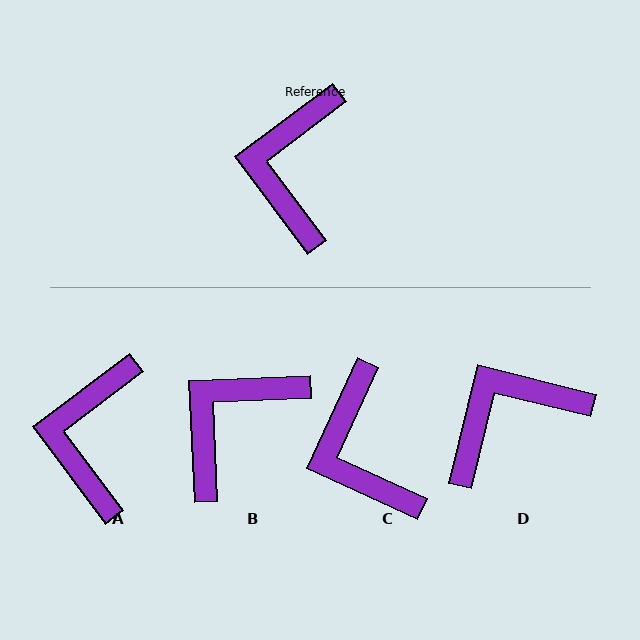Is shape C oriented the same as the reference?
No, it is off by about 29 degrees.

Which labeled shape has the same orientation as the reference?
A.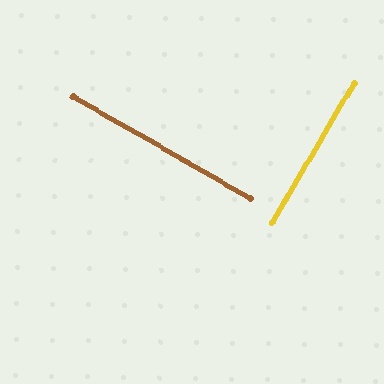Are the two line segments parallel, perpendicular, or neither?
Perpendicular — they meet at approximately 89°.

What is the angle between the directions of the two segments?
Approximately 89 degrees.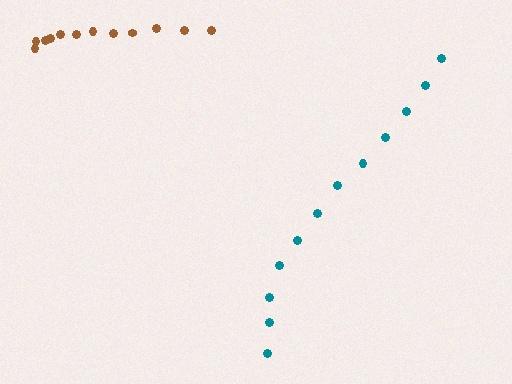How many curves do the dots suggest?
There are 2 distinct paths.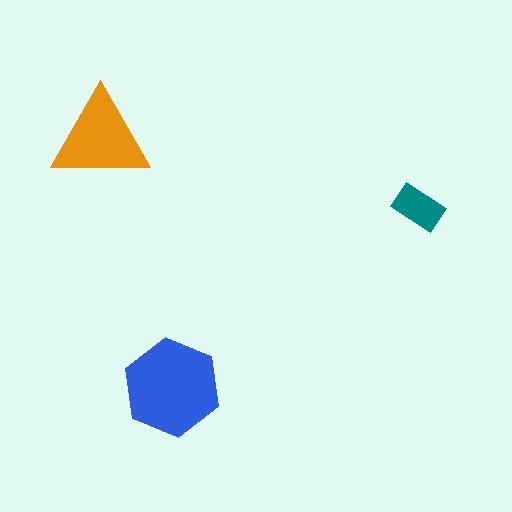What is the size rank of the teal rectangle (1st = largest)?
3rd.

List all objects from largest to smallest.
The blue hexagon, the orange triangle, the teal rectangle.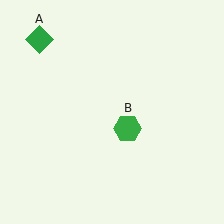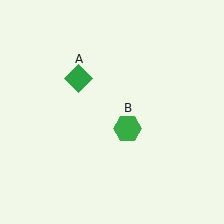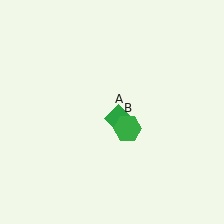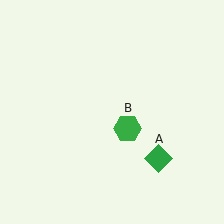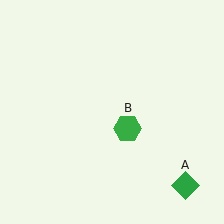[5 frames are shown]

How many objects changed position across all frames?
1 object changed position: green diamond (object A).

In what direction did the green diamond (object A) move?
The green diamond (object A) moved down and to the right.